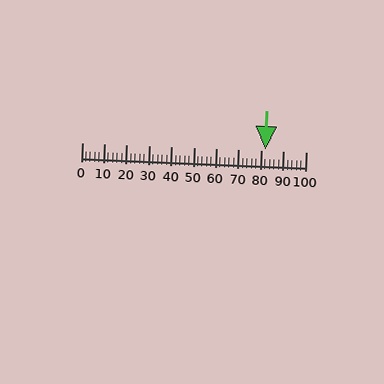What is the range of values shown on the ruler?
The ruler shows values from 0 to 100.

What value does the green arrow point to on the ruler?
The green arrow points to approximately 82.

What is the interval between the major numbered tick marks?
The major tick marks are spaced 10 units apart.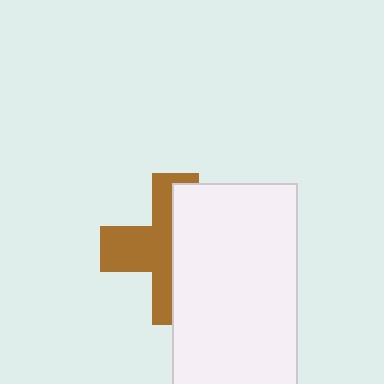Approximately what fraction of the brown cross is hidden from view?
Roughly 53% of the brown cross is hidden behind the white rectangle.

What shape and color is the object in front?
The object in front is a white rectangle.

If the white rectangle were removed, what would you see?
You would see the complete brown cross.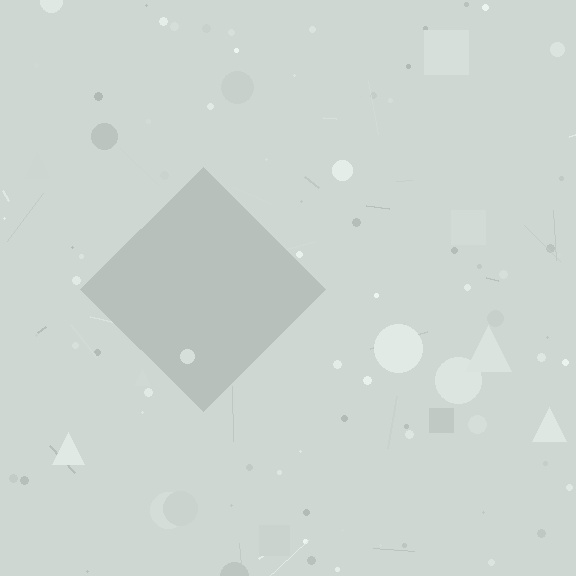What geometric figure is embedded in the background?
A diamond is embedded in the background.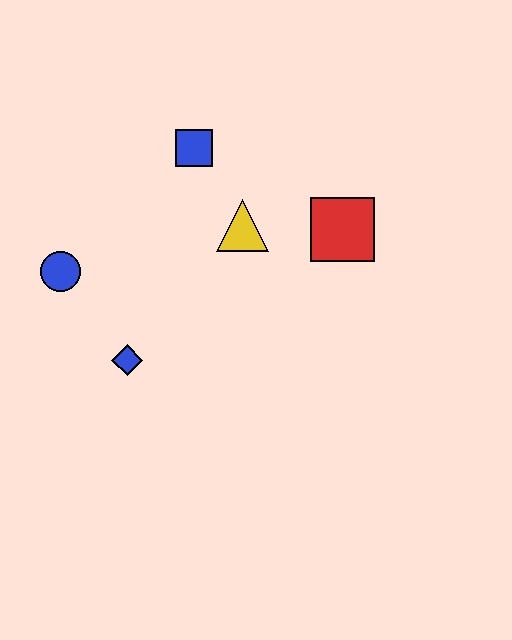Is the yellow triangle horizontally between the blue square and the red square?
Yes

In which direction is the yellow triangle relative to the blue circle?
The yellow triangle is to the right of the blue circle.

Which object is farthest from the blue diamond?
The red square is farthest from the blue diamond.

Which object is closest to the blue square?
The yellow triangle is closest to the blue square.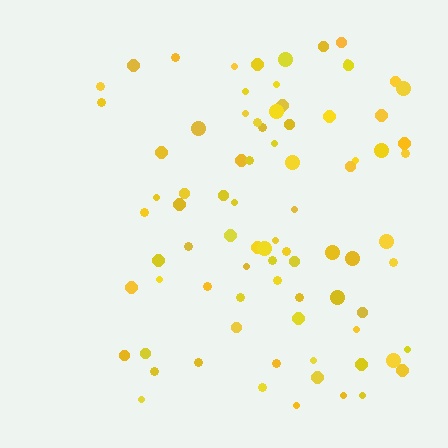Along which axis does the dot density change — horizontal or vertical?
Horizontal.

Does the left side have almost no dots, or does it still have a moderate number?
Still a moderate number, just noticeably fewer than the right.